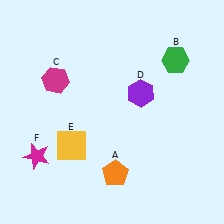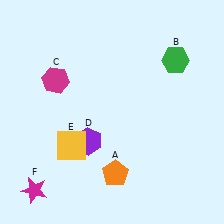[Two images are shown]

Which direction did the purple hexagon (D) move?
The purple hexagon (D) moved left.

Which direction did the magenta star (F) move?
The magenta star (F) moved down.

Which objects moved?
The objects that moved are: the purple hexagon (D), the magenta star (F).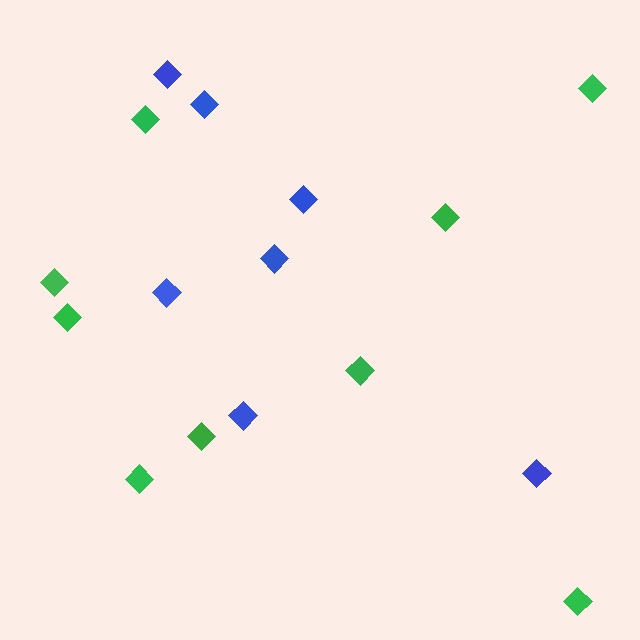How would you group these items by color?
There are 2 groups: one group of blue diamonds (7) and one group of green diamonds (9).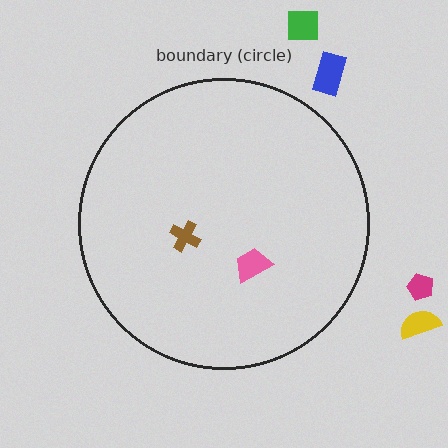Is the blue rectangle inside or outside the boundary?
Outside.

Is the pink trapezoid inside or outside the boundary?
Inside.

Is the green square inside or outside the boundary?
Outside.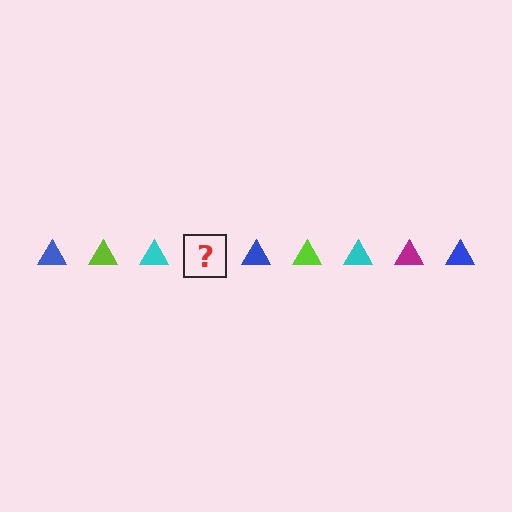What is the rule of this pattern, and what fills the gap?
The rule is that the pattern cycles through blue, lime, cyan, magenta triangles. The gap should be filled with a magenta triangle.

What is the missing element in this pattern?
The missing element is a magenta triangle.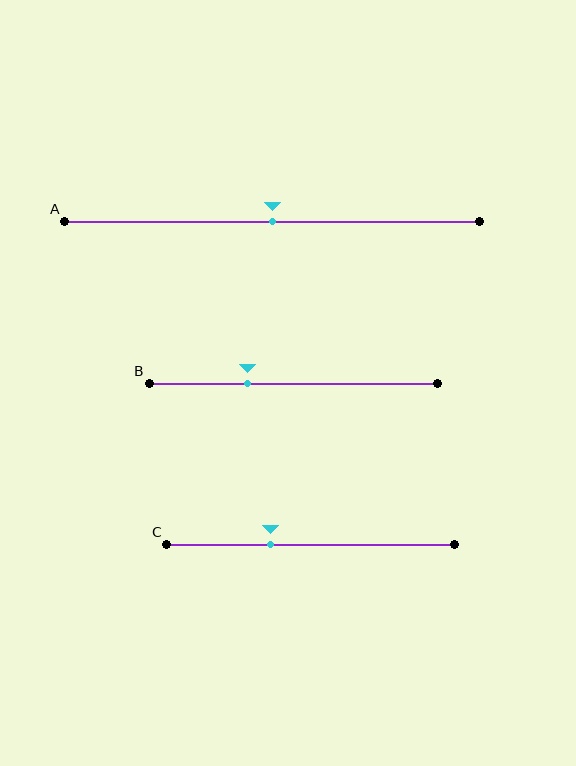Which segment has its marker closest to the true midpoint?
Segment A has its marker closest to the true midpoint.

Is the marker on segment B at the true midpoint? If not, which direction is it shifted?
No, the marker on segment B is shifted to the left by about 16% of the segment length.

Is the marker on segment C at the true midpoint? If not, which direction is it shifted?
No, the marker on segment C is shifted to the left by about 14% of the segment length.